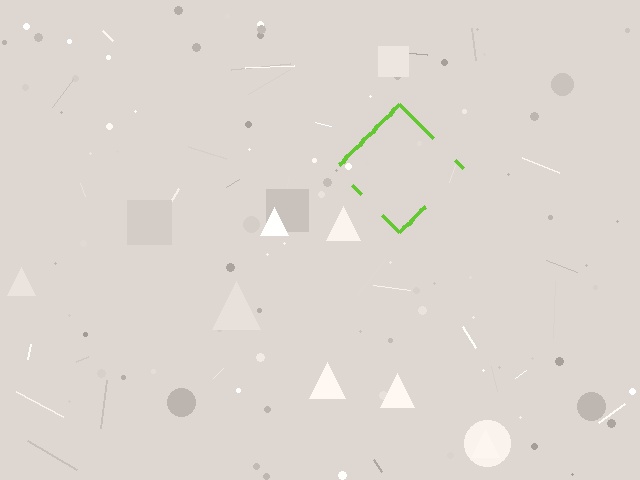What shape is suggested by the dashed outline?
The dashed outline suggests a diamond.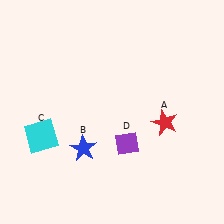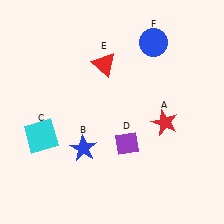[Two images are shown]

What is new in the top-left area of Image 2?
A red triangle (E) was added in the top-left area of Image 2.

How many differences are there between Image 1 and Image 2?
There are 2 differences between the two images.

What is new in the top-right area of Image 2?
A blue circle (F) was added in the top-right area of Image 2.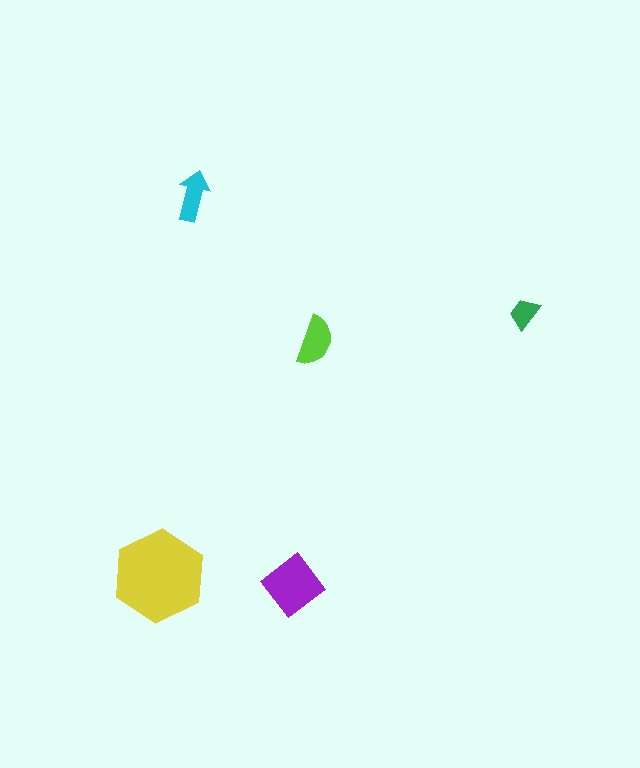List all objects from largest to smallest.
The yellow hexagon, the purple diamond, the lime semicircle, the cyan arrow, the green trapezoid.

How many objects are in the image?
There are 5 objects in the image.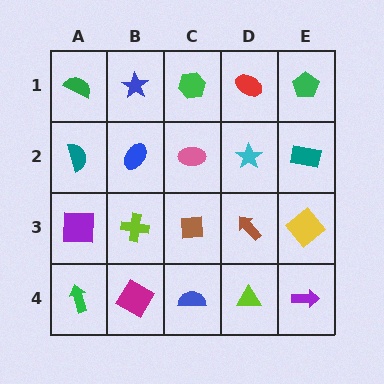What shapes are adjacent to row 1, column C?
A pink ellipse (row 2, column C), a blue star (row 1, column B), a red ellipse (row 1, column D).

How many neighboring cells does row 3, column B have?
4.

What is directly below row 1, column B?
A blue ellipse.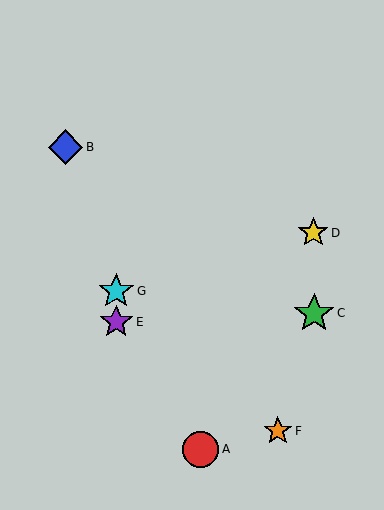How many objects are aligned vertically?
2 objects (E, G) are aligned vertically.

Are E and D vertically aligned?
No, E is at x≈116 and D is at x≈313.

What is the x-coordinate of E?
Object E is at x≈116.